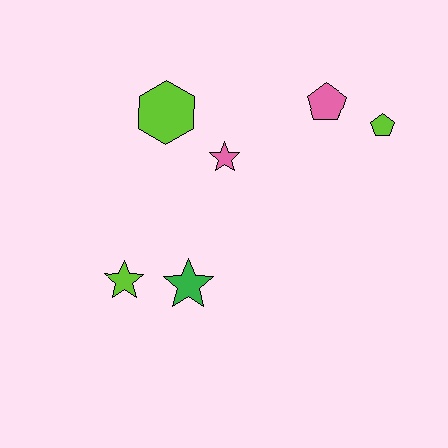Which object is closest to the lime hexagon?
The pink star is closest to the lime hexagon.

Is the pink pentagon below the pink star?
No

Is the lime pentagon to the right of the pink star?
Yes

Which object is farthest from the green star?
The lime pentagon is farthest from the green star.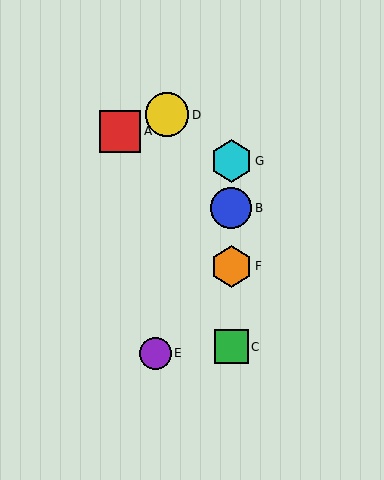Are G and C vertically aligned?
Yes, both are at x≈231.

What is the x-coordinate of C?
Object C is at x≈231.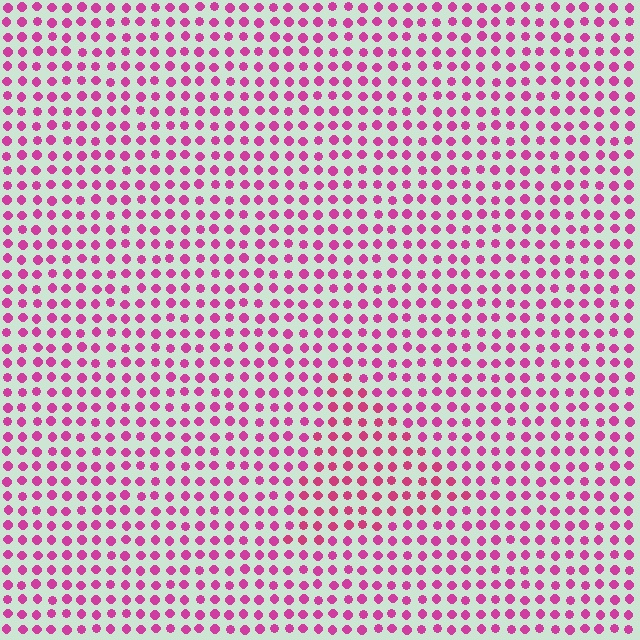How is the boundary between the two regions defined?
The boundary is defined purely by a slight shift in hue (about 15 degrees). Spacing, size, and orientation are identical on both sides.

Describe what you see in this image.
The image is filled with small magenta elements in a uniform arrangement. A triangle-shaped region is visible where the elements are tinted to a slightly different hue, forming a subtle color boundary.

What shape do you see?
I see a triangle.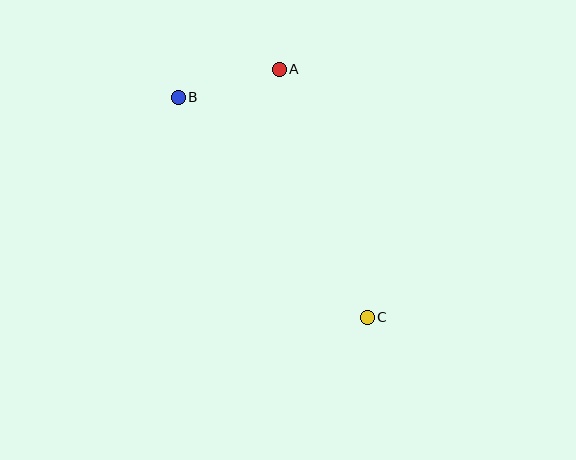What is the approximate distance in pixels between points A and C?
The distance between A and C is approximately 263 pixels.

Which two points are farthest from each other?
Points B and C are farthest from each other.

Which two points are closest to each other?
Points A and B are closest to each other.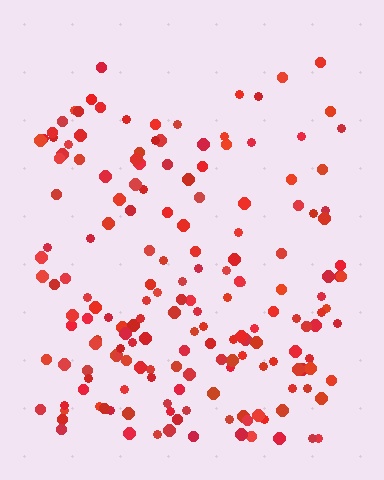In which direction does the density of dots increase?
From top to bottom, with the bottom side densest.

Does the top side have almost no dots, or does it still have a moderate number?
Still a moderate number, just noticeably fewer than the bottom.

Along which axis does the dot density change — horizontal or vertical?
Vertical.